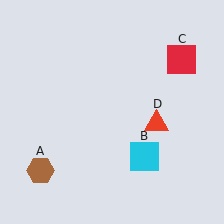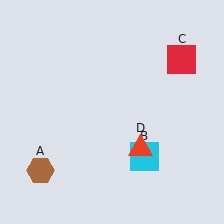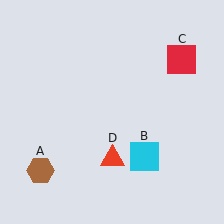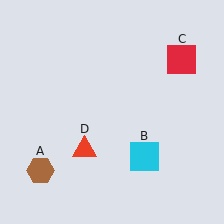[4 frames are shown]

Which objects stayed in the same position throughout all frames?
Brown hexagon (object A) and cyan square (object B) and red square (object C) remained stationary.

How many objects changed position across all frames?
1 object changed position: red triangle (object D).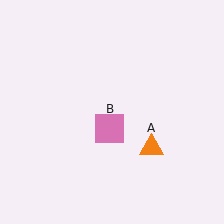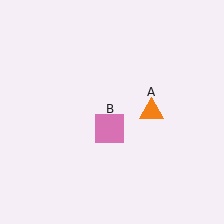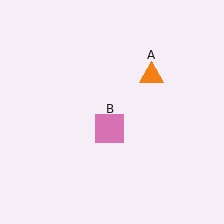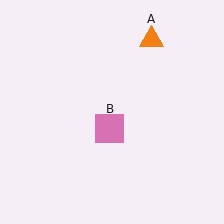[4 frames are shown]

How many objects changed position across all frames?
1 object changed position: orange triangle (object A).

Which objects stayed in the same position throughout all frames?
Pink square (object B) remained stationary.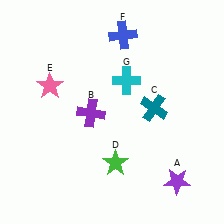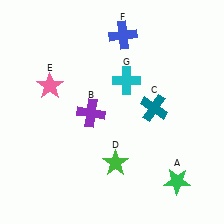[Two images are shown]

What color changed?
The star (A) changed from purple in Image 1 to green in Image 2.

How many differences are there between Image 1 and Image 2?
There is 1 difference between the two images.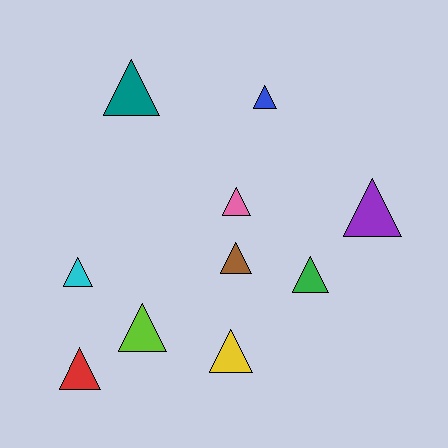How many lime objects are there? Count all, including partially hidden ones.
There is 1 lime object.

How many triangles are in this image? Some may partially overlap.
There are 10 triangles.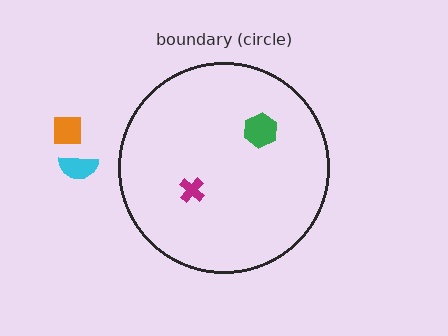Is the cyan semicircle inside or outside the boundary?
Outside.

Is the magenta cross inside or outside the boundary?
Inside.